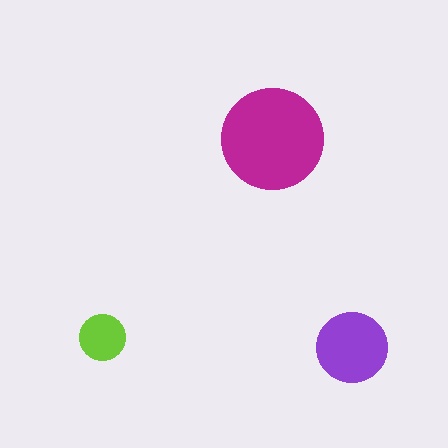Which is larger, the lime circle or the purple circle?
The purple one.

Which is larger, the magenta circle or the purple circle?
The magenta one.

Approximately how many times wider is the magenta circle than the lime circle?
About 2 times wider.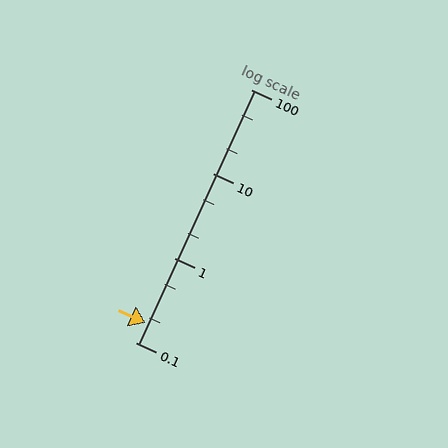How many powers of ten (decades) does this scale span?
The scale spans 3 decades, from 0.1 to 100.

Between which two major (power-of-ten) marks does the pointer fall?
The pointer is between 0.1 and 1.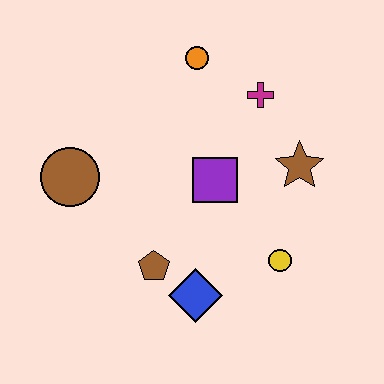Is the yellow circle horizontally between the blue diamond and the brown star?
Yes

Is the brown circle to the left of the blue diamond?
Yes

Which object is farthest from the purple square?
The brown circle is farthest from the purple square.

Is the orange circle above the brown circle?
Yes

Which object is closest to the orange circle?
The magenta cross is closest to the orange circle.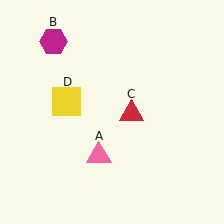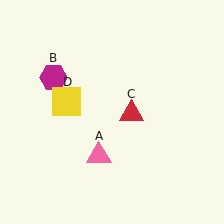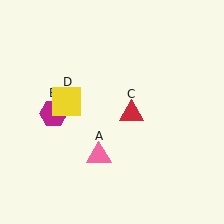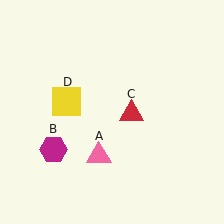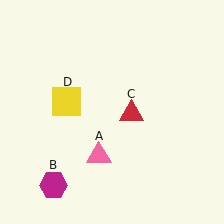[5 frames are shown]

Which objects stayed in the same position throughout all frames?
Pink triangle (object A) and red triangle (object C) and yellow square (object D) remained stationary.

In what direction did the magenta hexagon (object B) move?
The magenta hexagon (object B) moved down.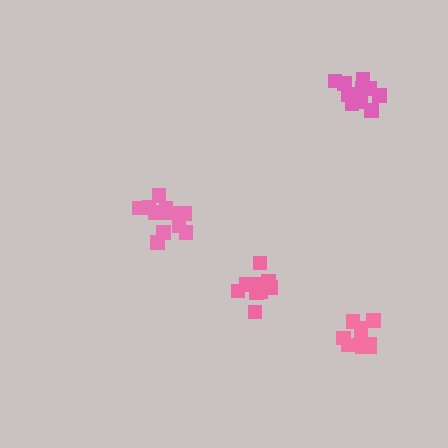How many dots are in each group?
Group 1: 10 dots, Group 2: 13 dots, Group 3: 13 dots, Group 4: 9 dots (45 total).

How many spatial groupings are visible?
There are 4 spatial groupings.